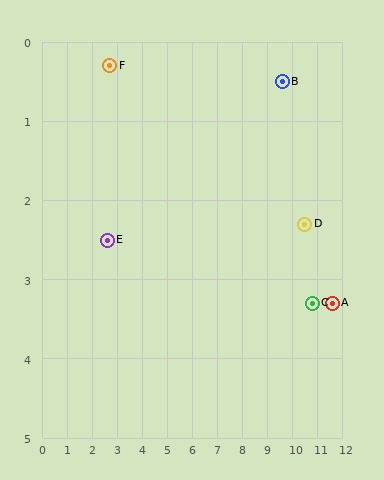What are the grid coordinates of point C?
Point C is at approximately (10.8, 3.3).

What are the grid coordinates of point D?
Point D is at approximately (10.5, 2.3).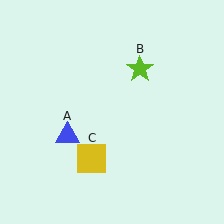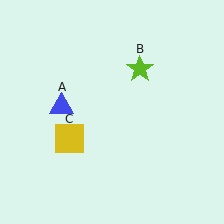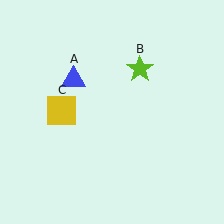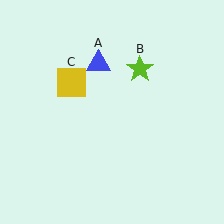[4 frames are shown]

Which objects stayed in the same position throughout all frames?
Lime star (object B) remained stationary.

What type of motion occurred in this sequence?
The blue triangle (object A), yellow square (object C) rotated clockwise around the center of the scene.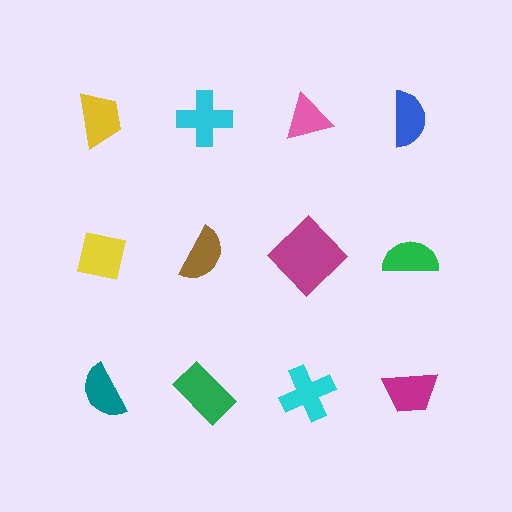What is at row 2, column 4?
A green semicircle.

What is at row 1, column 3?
A pink triangle.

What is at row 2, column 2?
A brown semicircle.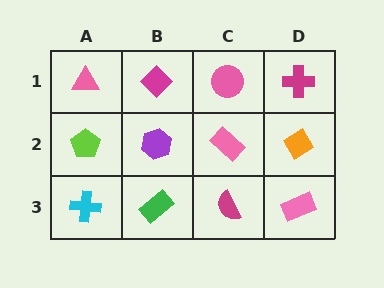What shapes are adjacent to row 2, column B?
A magenta diamond (row 1, column B), a green rectangle (row 3, column B), a lime pentagon (row 2, column A), a pink rectangle (row 2, column C).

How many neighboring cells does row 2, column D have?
3.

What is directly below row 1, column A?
A lime pentagon.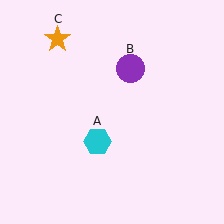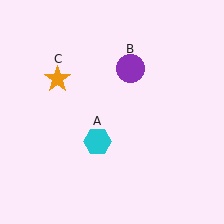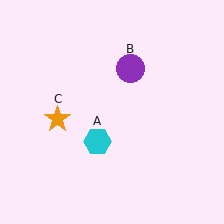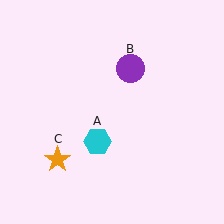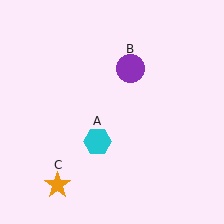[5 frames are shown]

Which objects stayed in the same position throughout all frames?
Cyan hexagon (object A) and purple circle (object B) remained stationary.